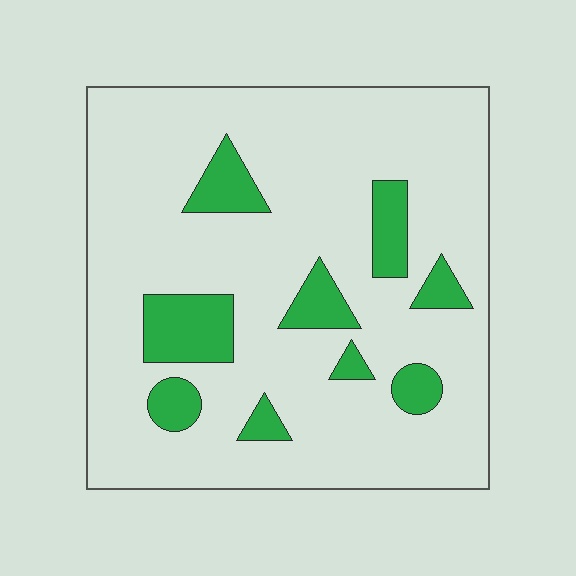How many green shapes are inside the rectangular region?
9.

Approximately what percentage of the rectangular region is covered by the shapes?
Approximately 15%.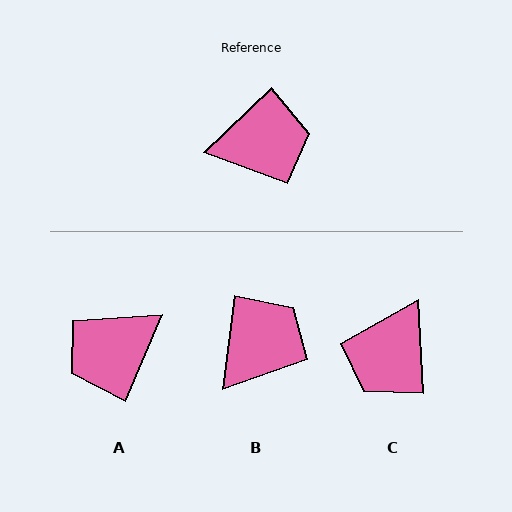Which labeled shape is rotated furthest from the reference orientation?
A, about 157 degrees away.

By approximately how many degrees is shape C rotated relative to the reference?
Approximately 131 degrees clockwise.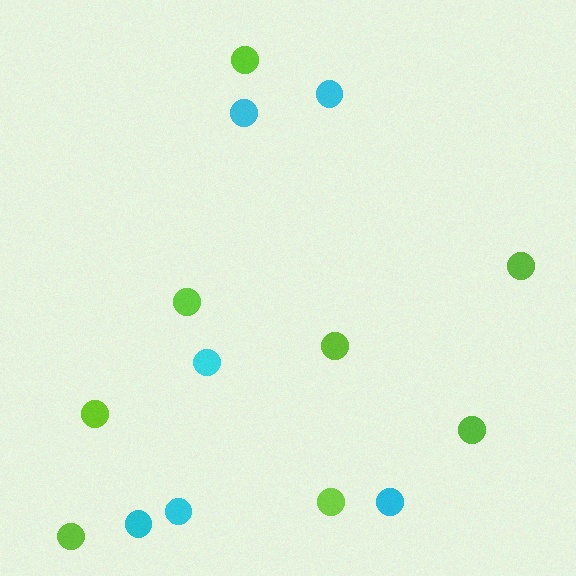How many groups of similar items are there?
There are 2 groups: one group of lime circles (8) and one group of cyan circles (6).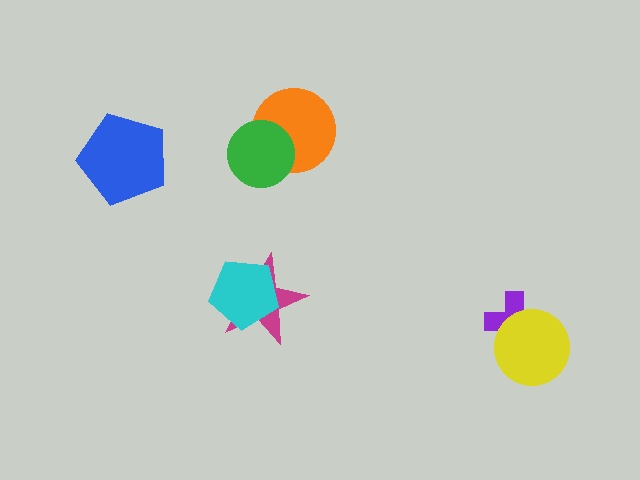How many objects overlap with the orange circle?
1 object overlaps with the orange circle.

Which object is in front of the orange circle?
The green circle is in front of the orange circle.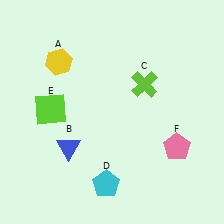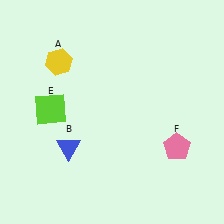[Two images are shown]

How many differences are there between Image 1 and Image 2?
There are 2 differences between the two images.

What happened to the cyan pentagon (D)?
The cyan pentagon (D) was removed in Image 2. It was in the bottom-left area of Image 1.